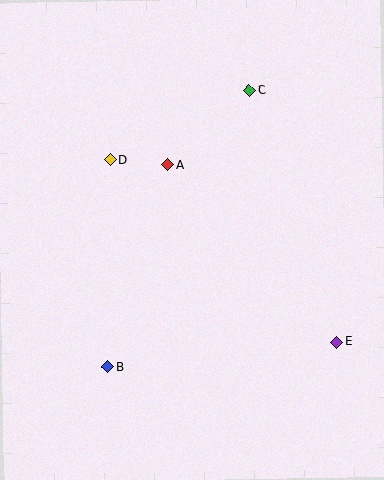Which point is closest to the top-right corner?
Point C is closest to the top-right corner.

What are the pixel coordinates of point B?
Point B is at (108, 367).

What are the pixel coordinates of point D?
Point D is at (110, 160).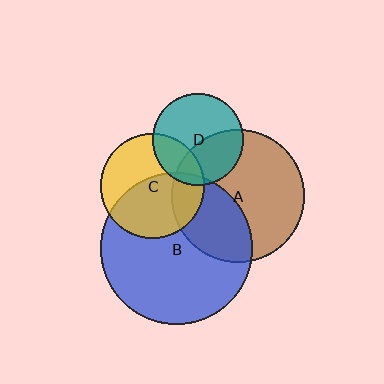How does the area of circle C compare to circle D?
Approximately 1.3 times.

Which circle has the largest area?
Circle B (blue).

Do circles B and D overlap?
Yes.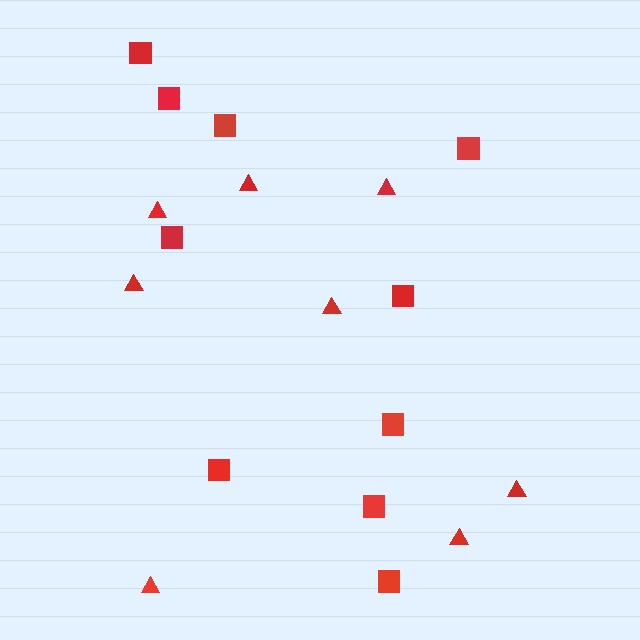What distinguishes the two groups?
There are 2 groups: one group of triangles (8) and one group of squares (10).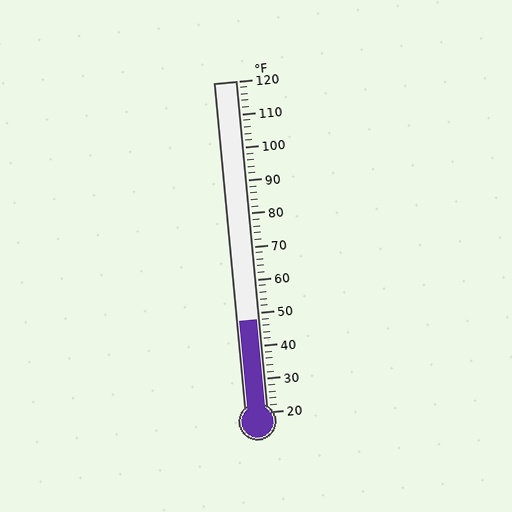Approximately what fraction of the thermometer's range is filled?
The thermometer is filled to approximately 30% of its range.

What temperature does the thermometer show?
The thermometer shows approximately 48°F.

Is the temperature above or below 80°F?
The temperature is below 80°F.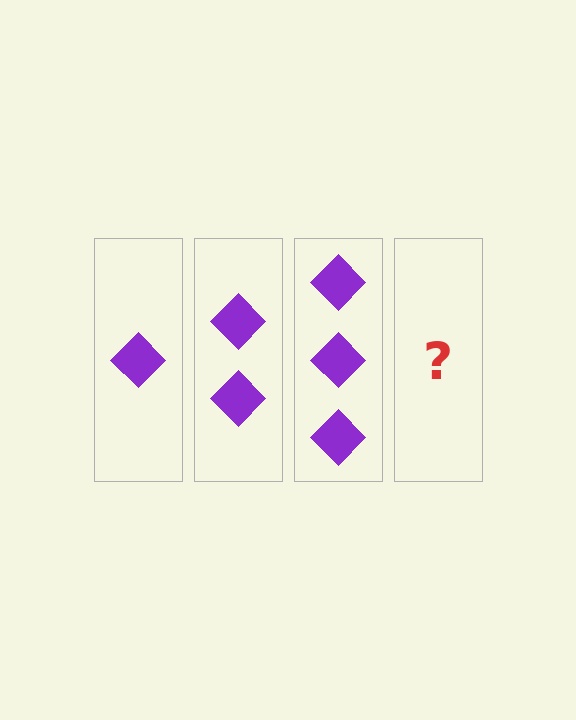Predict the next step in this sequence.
The next step is 4 diamonds.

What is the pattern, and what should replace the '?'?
The pattern is that each step adds one more diamond. The '?' should be 4 diamonds.